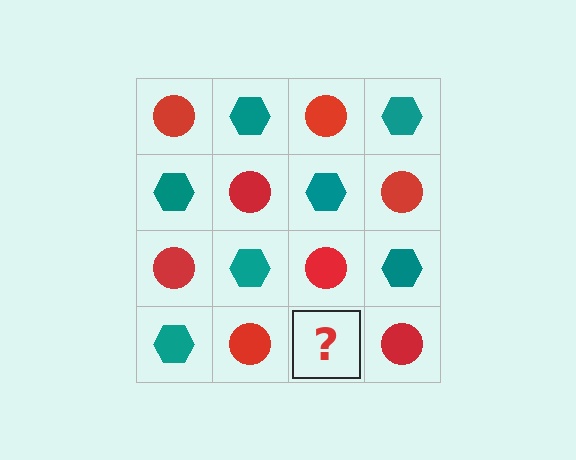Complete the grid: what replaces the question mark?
The question mark should be replaced with a teal hexagon.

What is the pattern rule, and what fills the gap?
The rule is that it alternates red circle and teal hexagon in a checkerboard pattern. The gap should be filled with a teal hexagon.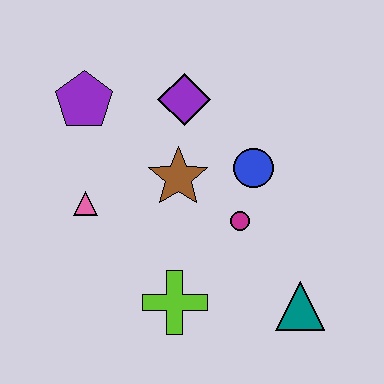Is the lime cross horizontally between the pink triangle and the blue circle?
Yes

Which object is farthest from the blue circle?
The purple pentagon is farthest from the blue circle.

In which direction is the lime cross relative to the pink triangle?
The lime cross is below the pink triangle.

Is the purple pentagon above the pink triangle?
Yes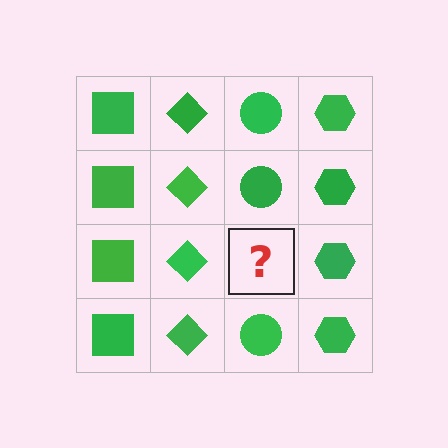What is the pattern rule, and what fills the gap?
The rule is that each column has a consistent shape. The gap should be filled with a green circle.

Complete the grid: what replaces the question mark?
The question mark should be replaced with a green circle.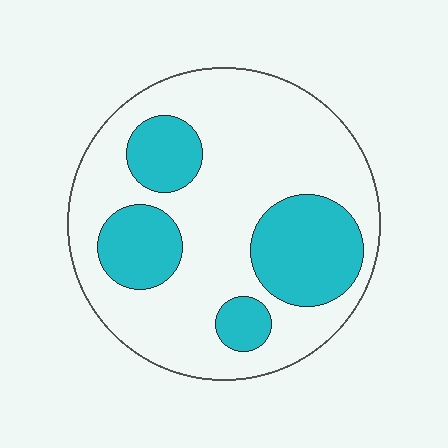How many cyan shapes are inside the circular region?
4.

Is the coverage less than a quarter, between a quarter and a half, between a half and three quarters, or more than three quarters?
Between a quarter and a half.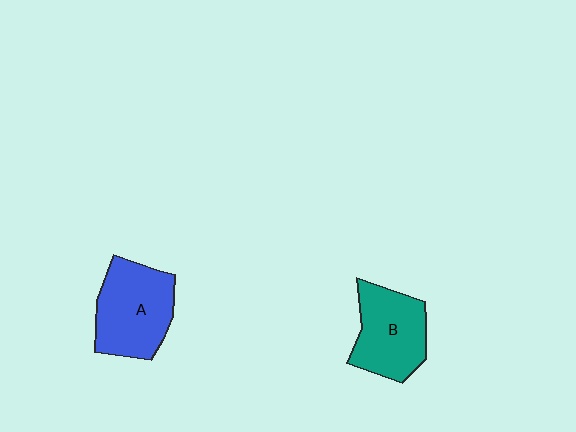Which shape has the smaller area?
Shape B (teal).